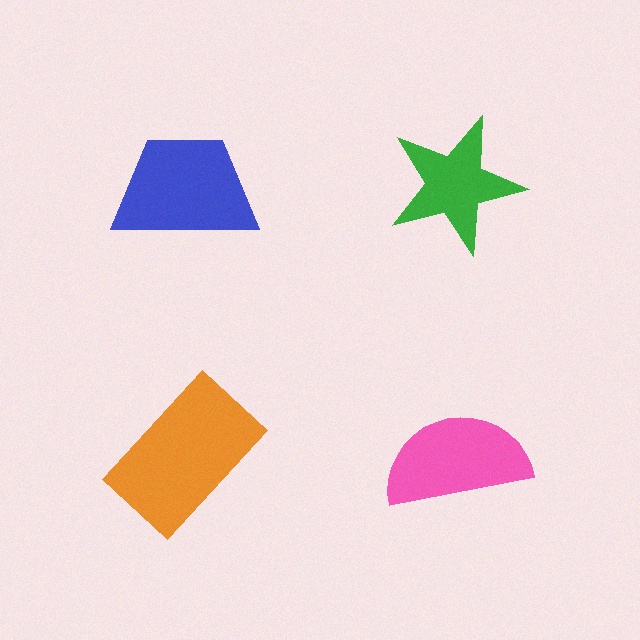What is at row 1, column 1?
A blue trapezoid.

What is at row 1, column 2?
A green star.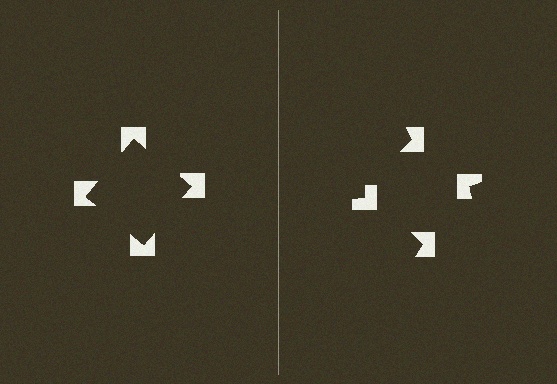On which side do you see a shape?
An illusory square appears on the left side. On the right side the wedge cuts are rotated, so no coherent shape forms.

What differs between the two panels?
The notched squares are positioned identically on both sides; only the wedge orientations differ. On the left they align to a square; on the right they are misaligned.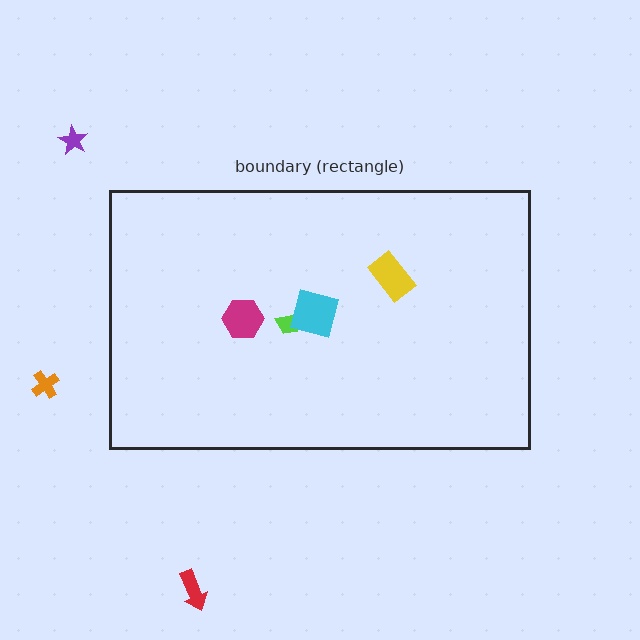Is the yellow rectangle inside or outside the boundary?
Inside.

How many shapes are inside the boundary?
4 inside, 3 outside.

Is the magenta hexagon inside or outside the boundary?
Inside.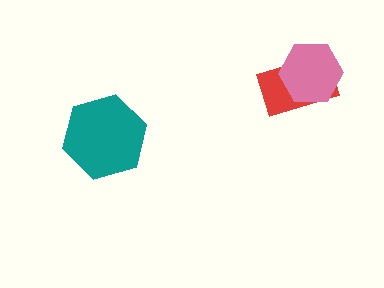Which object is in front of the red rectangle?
The pink hexagon is in front of the red rectangle.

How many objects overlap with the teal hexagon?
0 objects overlap with the teal hexagon.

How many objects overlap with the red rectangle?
1 object overlaps with the red rectangle.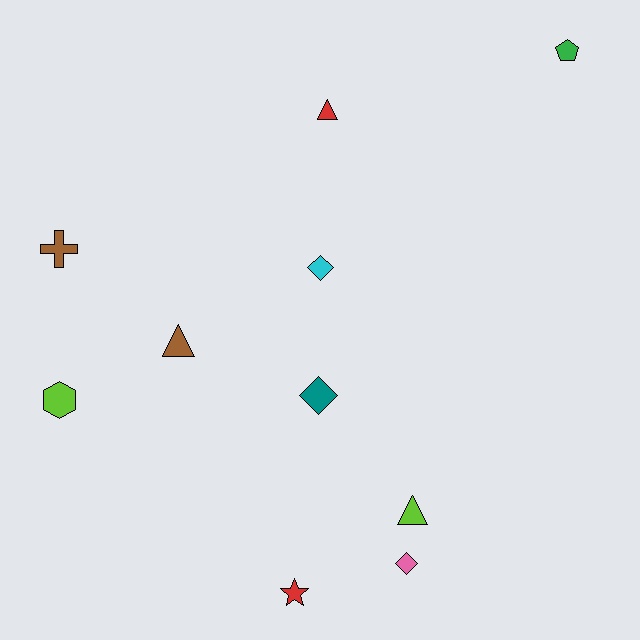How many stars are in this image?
There is 1 star.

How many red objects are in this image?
There are 2 red objects.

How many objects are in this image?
There are 10 objects.